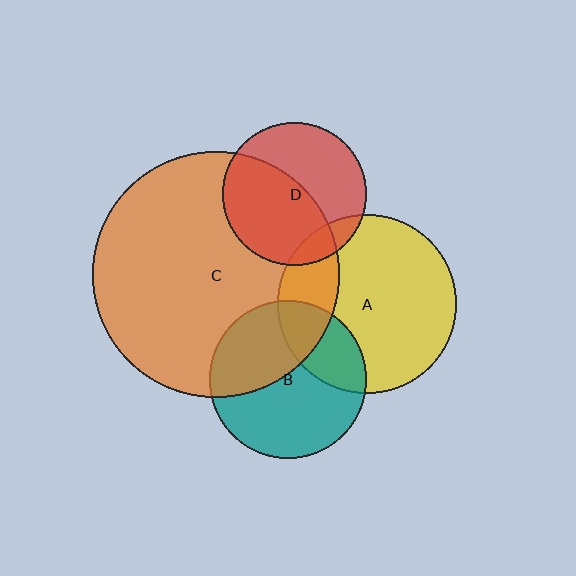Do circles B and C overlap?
Yes.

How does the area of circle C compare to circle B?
Approximately 2.4 times.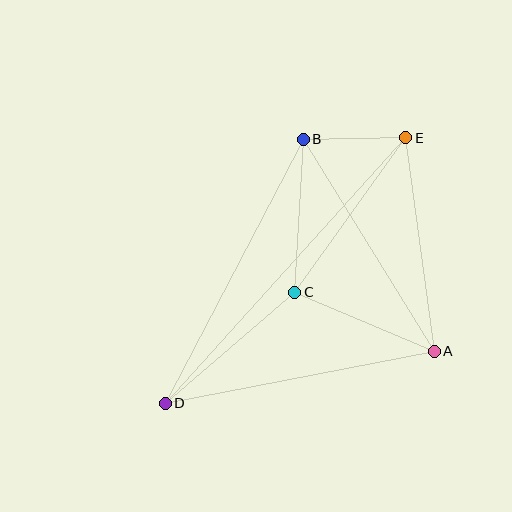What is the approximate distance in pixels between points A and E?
The distance between A and E is approximately 215 pixels.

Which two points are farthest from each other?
Points D and E are farthest from each other.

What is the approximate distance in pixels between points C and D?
The distance between C and D is approximately 171 pixels.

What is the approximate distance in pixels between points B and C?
The distance between B and C is approximately 154 pixels.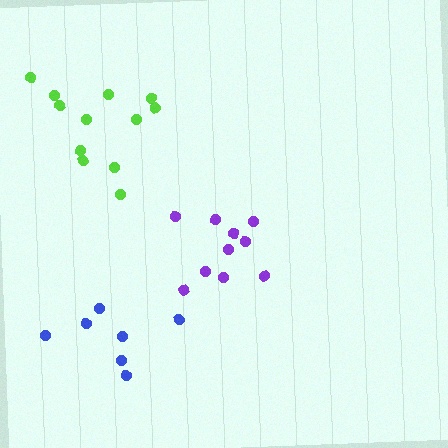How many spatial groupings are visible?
There are 3 spatial groupings.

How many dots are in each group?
Group 1: 12 dots, Group 2: 10 dots, Group 3: 7 dots (29 total).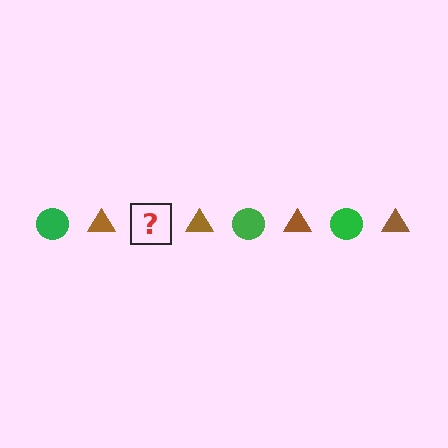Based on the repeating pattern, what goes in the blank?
The blank should be a green circle.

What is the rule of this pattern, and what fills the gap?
The rule is that the pattern alternates between green circle and brown triangle. The gap should be filled with a green circle.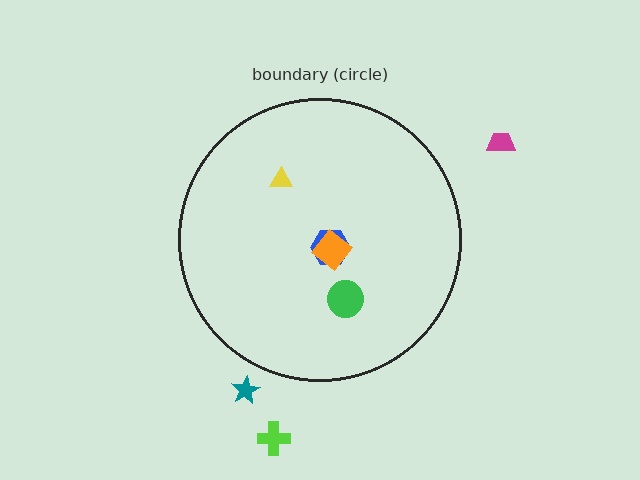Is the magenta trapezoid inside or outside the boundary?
Outside.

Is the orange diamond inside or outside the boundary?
Inside.